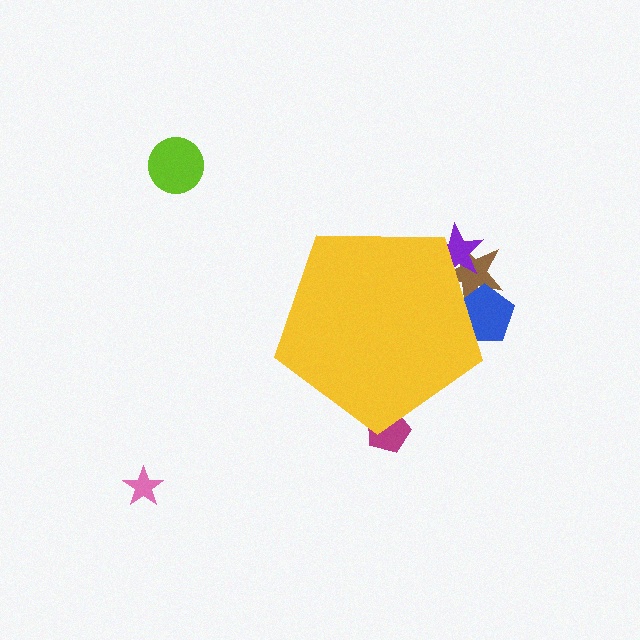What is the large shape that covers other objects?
A yellow pentagon.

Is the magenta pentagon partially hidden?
Yes, the magenta pentagon is partially hidden behind the yellow pentagon.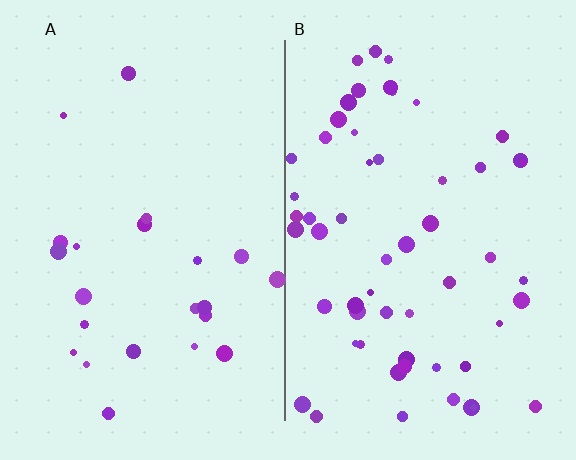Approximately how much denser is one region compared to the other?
Approximately 2.4× — region B over region A.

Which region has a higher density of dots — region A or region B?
B (the right).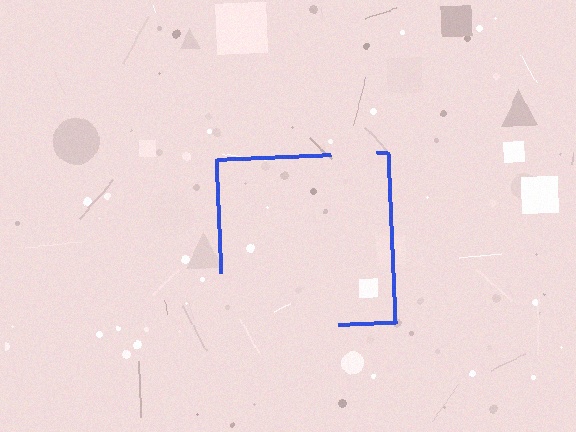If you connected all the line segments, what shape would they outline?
They would outline a square.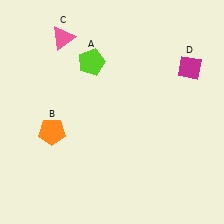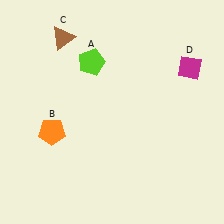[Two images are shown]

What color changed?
The triangle (C) changed from pink in Image 1 to brown in Image 2.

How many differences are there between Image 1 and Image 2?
There is 1 difference between the two images.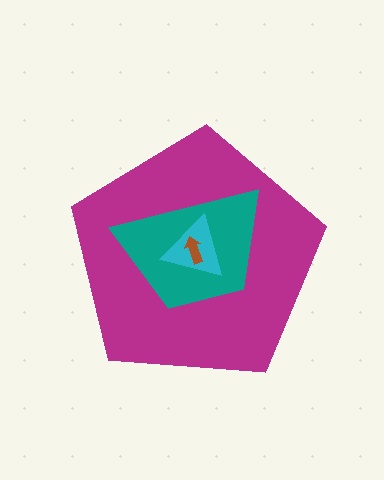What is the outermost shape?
The magenta pentagon.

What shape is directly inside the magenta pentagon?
The teal trapezoid.